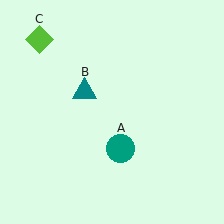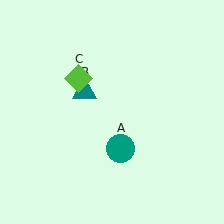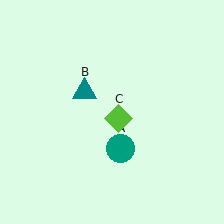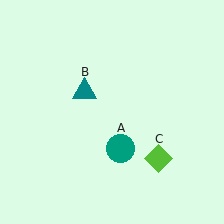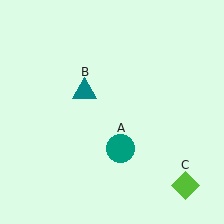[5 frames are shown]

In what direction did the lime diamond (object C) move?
The lime diamond (object C) moved down and to the right.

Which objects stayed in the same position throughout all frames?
Teal circle (object A) and teal triangle (object B) remained stationary.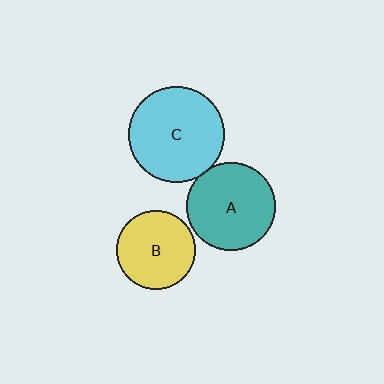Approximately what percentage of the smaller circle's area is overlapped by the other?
Approximately 5%.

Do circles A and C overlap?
Yes.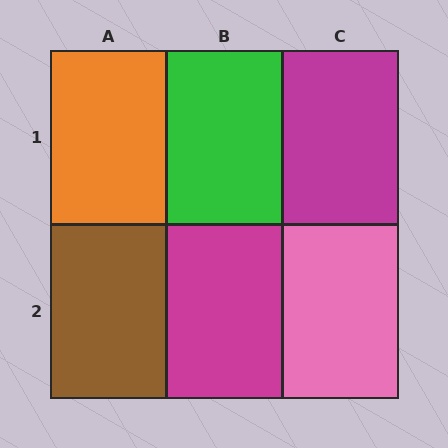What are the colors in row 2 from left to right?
Brown, magenta, pink.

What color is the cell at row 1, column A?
Orange.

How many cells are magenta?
2 cells are magenta.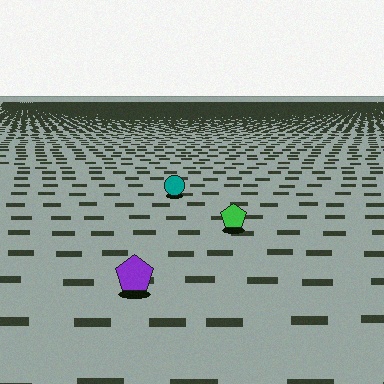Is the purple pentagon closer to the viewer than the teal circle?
Yes. The purple pentagon is closer — you can tell from the texture gradient: the ground texture is coarser near it.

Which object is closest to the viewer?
The purple pentagon is closest. The texture marks near it are larger and more spread out.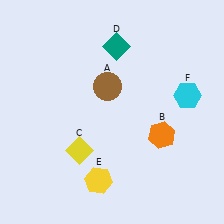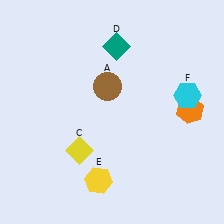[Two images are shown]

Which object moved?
The orange hexagon (B) moved right.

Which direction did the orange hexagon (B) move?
The orange hexagon (B) moved right.